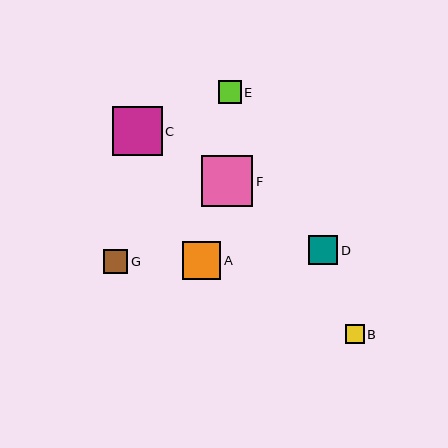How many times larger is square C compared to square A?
Square C is approximately 1.3 times the size of square A.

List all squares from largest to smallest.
From largest to smallest: F, C, A, D, G, E, B.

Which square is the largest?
Square F is the largest with a size of approximately 51 pixels.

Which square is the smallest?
Square B is the smallest with a size of approximately 19 pixels.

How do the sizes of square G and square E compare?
Square G and square E are approximately the same size.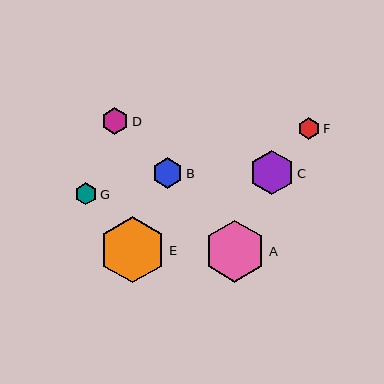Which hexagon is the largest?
Hexagon E is the largest with a size of approximately 66 pixels.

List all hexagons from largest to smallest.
From largest to smallest: E, A, C, B, D, G, F.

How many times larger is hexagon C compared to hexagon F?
Hexagon C is approximately 2.1 times the size of hexagon F.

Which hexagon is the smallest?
Hexagon F is the smallest with a size of approximately 21 pixels.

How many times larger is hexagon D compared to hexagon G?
Hexagon D is approximately 1.2 times the size of hexagon G.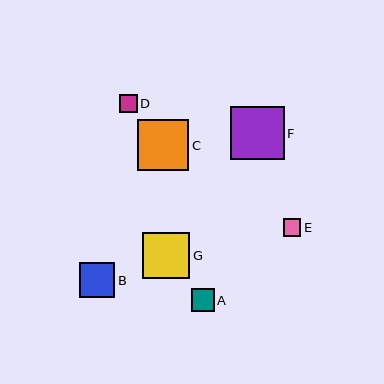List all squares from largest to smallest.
From largest to smallest: F, C, G, B, A, E, D.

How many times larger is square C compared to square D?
Square C is approximately 2.9 times the size of square D.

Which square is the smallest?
Square D is the smallest with a size of approximately 17 pixels.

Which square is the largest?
Square F is the largest with a size of approximately 54 pixels.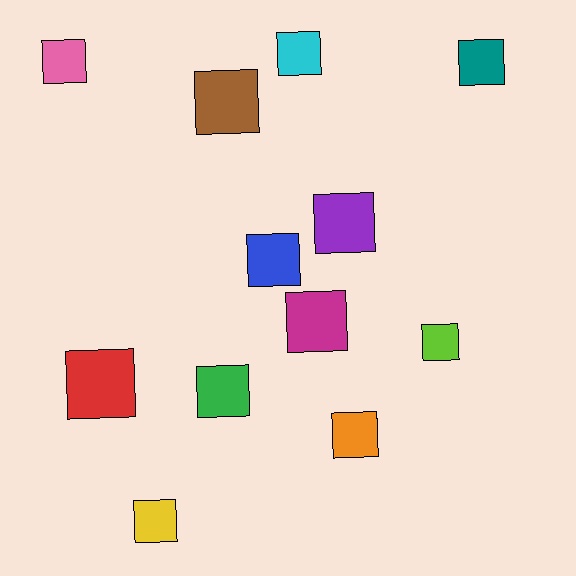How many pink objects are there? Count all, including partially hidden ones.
There is 1 pink object.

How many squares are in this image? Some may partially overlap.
There are 12 squares.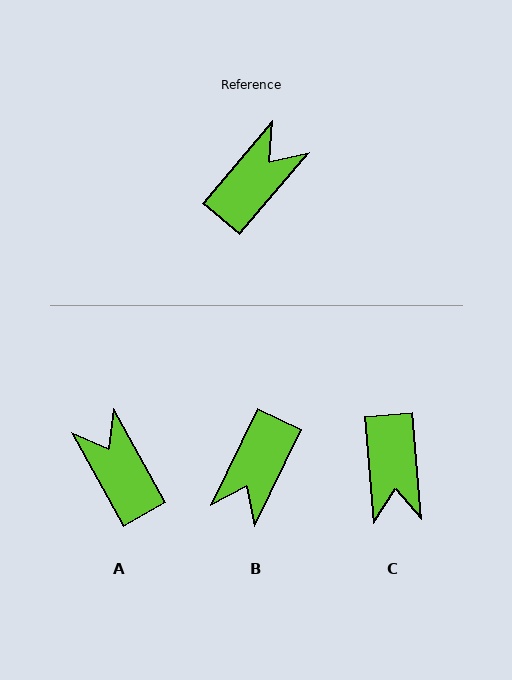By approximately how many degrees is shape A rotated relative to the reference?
Approximately 69 degrees counter-clockwise.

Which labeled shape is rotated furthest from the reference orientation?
B, about 166 degrees away.